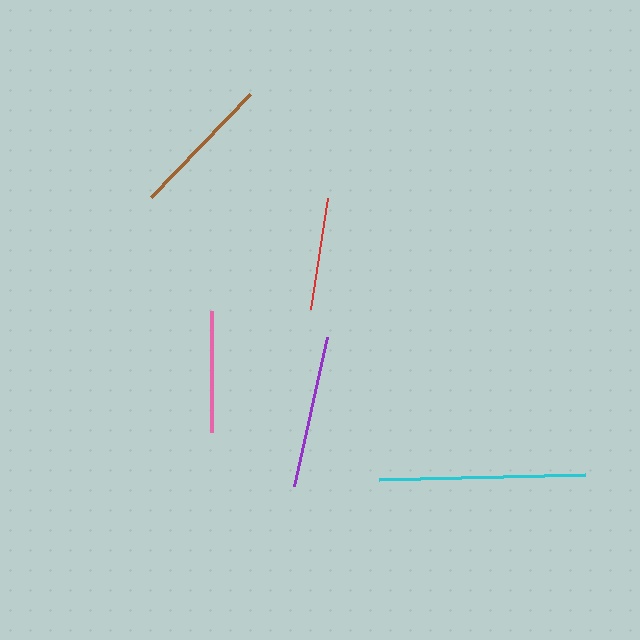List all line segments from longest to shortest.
From longest to shortest: cyan, purple, brown, pink, red.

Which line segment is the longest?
The cyan line is the longest at approximately 205 pixels.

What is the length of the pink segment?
The pink segment is approximately 121 pixels long.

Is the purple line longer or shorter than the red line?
The purple line is longer than the red line.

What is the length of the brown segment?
The brown segment is approximately 143 pixels long.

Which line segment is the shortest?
The red line is the shortest at approximately 112 pixels.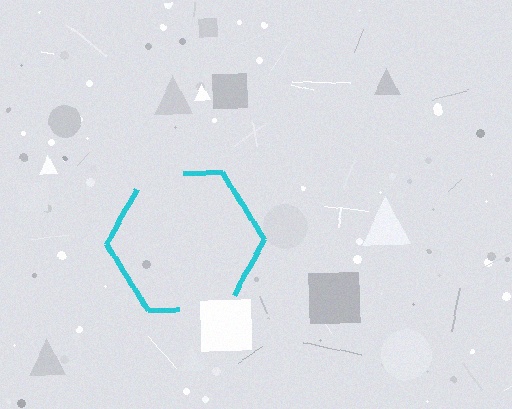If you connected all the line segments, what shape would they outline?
They would outline a hexagon.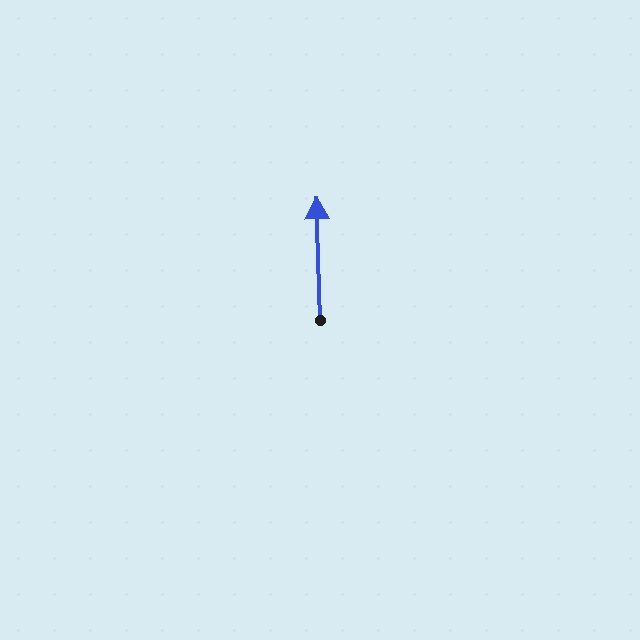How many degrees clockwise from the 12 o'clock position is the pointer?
Approximately 358 degrees.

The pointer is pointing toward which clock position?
Roughly 12 o'clock.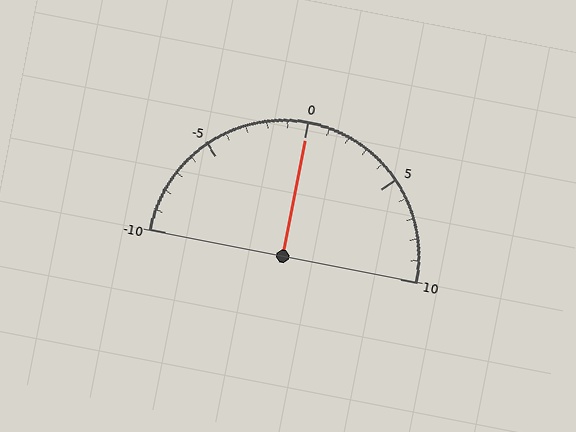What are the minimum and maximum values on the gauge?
The gauge ranges from -10 to 10.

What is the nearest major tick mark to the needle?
The nearest major tick mark is 0.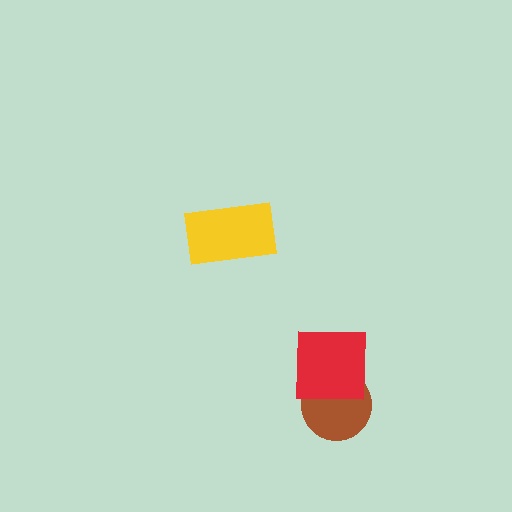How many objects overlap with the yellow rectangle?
0 objects overlap with the yellow rectangle.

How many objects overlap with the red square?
1 object overlaps with the red square.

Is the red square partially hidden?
No, no other shape covers it.